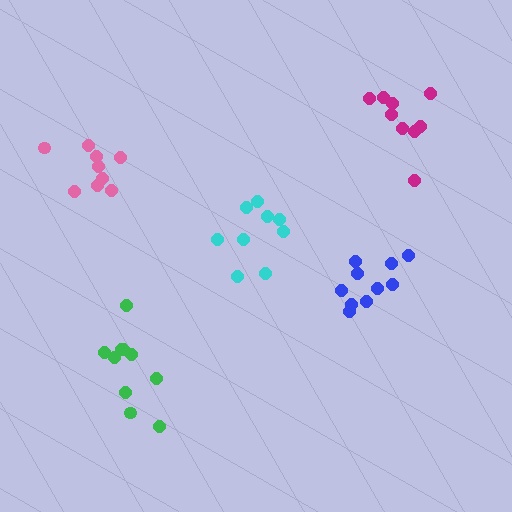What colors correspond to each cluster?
The clusters are colored: magenta, green, pink, blue, cyan.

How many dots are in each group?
Group 1: 9 dots, Group 2: 10 dots, Group 3: 9 dots, Group 4: 10 dots, Group 5: 9 dots (47 total).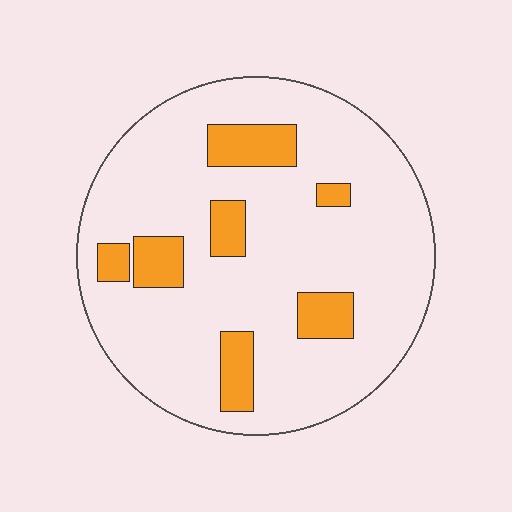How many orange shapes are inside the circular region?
7.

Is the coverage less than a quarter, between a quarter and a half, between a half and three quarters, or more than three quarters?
Less than a quarter.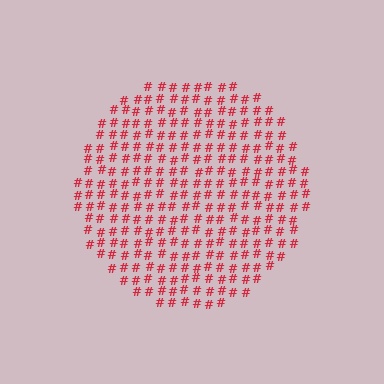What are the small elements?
The small elements are hash symbols.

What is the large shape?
The large shape is a circle.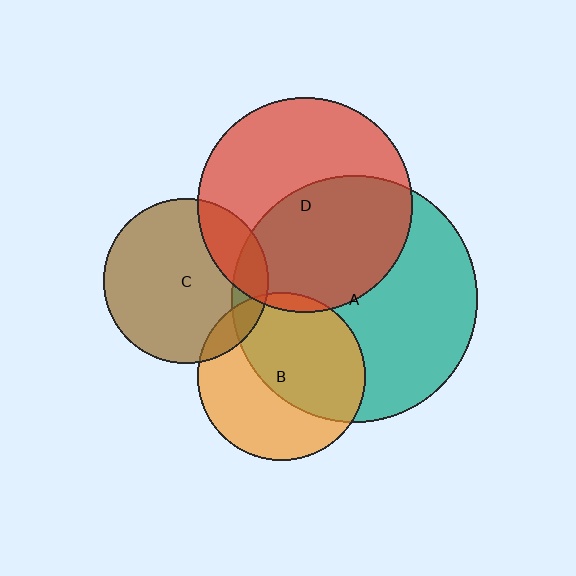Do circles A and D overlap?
Yes.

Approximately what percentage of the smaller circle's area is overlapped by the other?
Approximately 50%.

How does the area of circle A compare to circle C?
Approximately 2.2 times.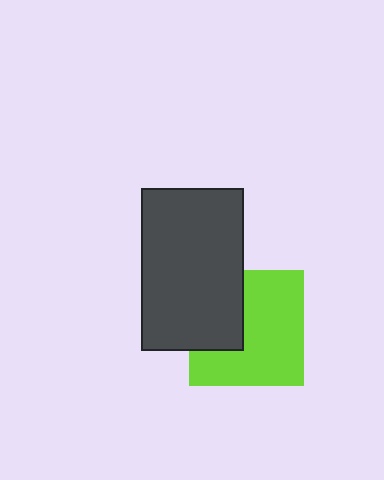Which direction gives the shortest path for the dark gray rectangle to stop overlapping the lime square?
Moving left gives the shortest separation.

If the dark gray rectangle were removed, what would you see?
You would see the complete lime square.